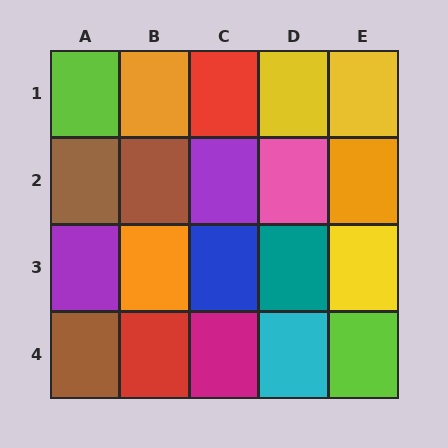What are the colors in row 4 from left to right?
Brown, red, magenta, cyan, lime.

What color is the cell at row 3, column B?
Orange.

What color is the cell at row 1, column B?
Orange.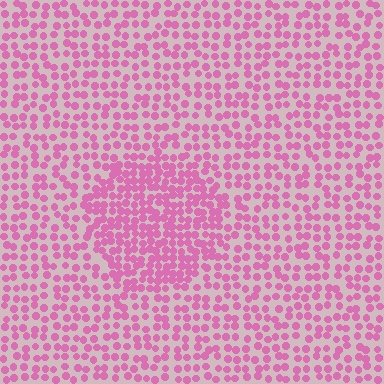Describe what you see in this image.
The image contains small pink elements arranged at two different densities. A circle-shaped region is visible where the elements are more densely packed than the surrounding area.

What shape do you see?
I see a circle.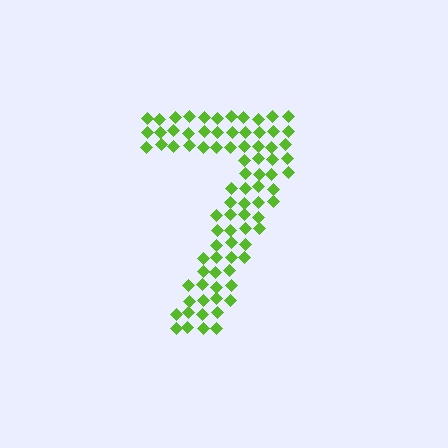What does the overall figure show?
The overall figure shows the digit 7.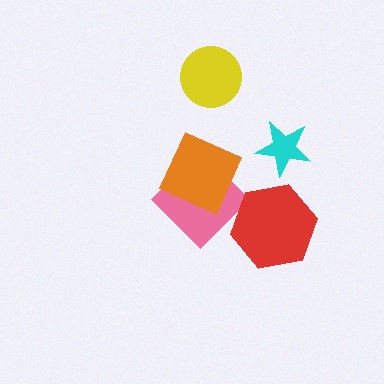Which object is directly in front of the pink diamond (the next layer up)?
The orange diamond is directly in front of the pink diamond.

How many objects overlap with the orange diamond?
1 object overlaps with the orange diamond.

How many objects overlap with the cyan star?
0 objects overlap with the cyan star.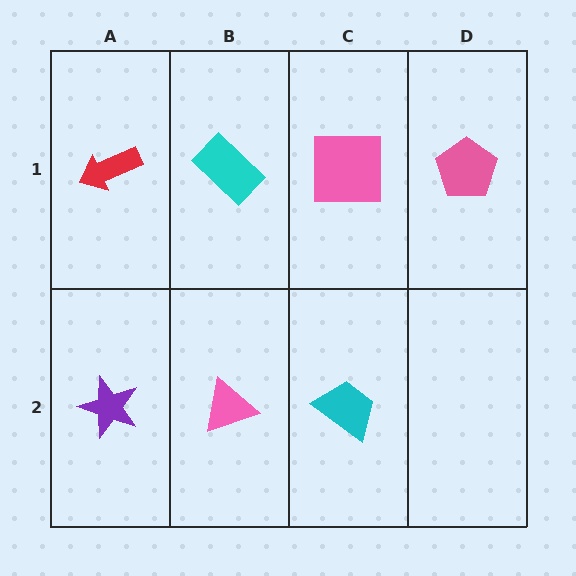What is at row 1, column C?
A pink square.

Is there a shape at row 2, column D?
No, that cell is empty.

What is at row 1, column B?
A cyan rectangle.